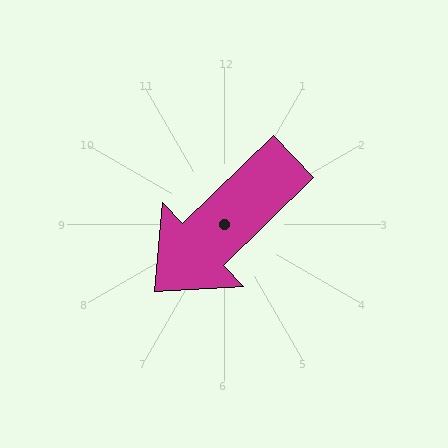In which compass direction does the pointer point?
Southwest.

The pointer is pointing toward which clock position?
Roughly 8 o'clock.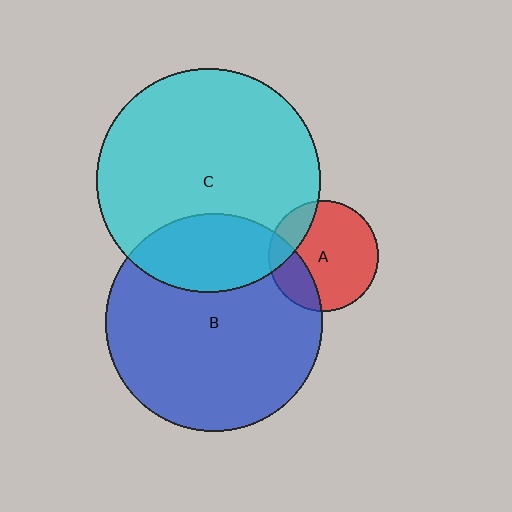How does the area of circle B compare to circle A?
Approximately 3.8 times.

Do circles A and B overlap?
Yes.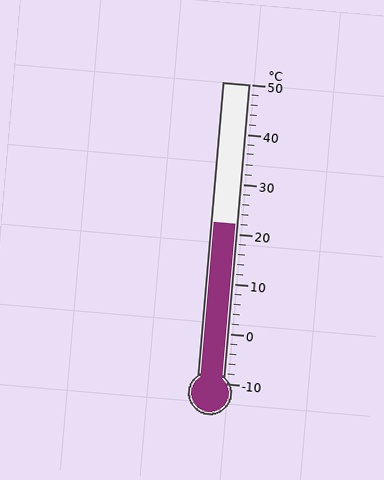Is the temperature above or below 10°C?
The temperature is above 10°C.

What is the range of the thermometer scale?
The thermometer scale ranges from -10°C to 50°C.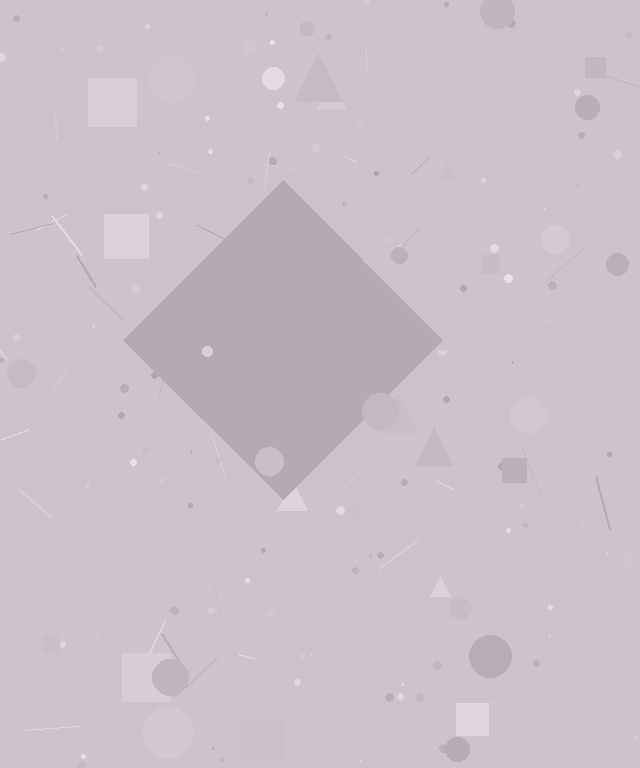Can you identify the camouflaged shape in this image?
The camouflaged shape is a diamond.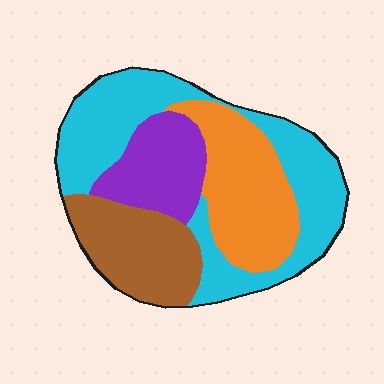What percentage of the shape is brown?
Brown takes up about one fifth (1/5) of the shape.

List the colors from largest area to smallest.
From largest to smallest: cyan, orange, brown, purple.